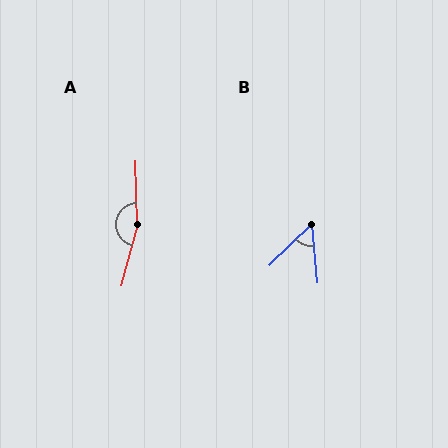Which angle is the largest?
A, at approximately 164 degrees.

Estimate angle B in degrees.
Approximately 51 degrees.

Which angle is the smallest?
B, at approximately 51 degrees.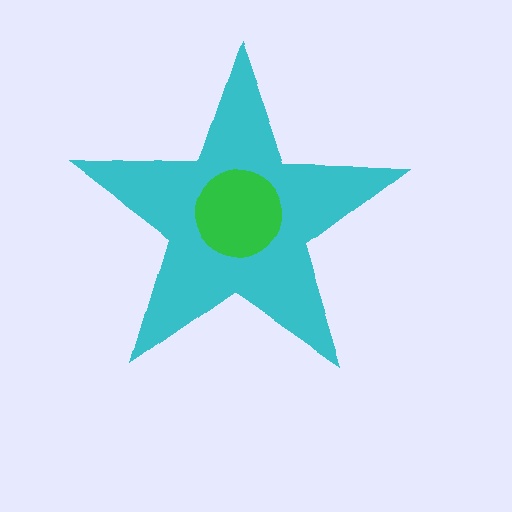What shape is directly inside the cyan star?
The green circle.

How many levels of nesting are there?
2.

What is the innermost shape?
The green circle.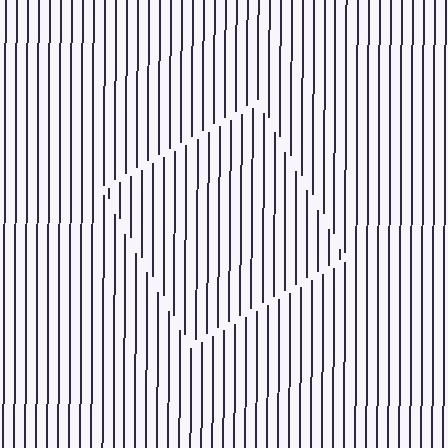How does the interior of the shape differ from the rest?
The interior of the shape contains the same grating, shifted by half a period — the contour is defined by the phase discontinuity where line-ends from the inner and outer gratings abut.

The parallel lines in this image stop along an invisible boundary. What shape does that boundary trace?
An illusory square. The interior of the shape contains the same grating, shifted by half a period — the contour is defined by the phase discontinuity where line-ends from the inner and outer gratings abut.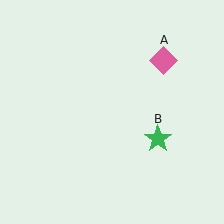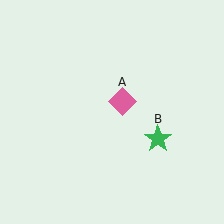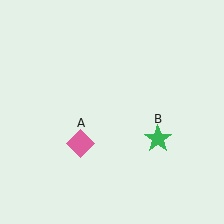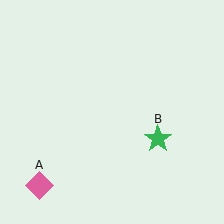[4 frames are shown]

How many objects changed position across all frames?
1 object changed position: pink diamond (object A).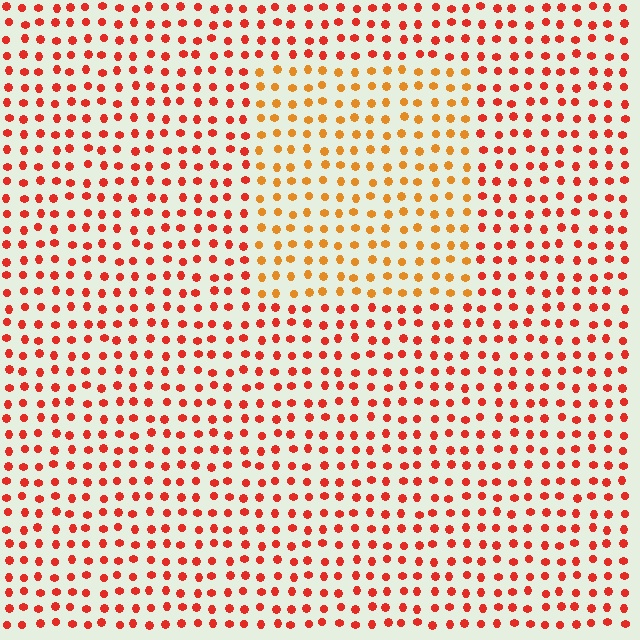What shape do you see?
I see a rectangle.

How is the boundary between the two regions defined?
The boundary is defined purely by a slight shift in hue (about 30 degrees). Spacing, size, and orientation are identical on both sides.